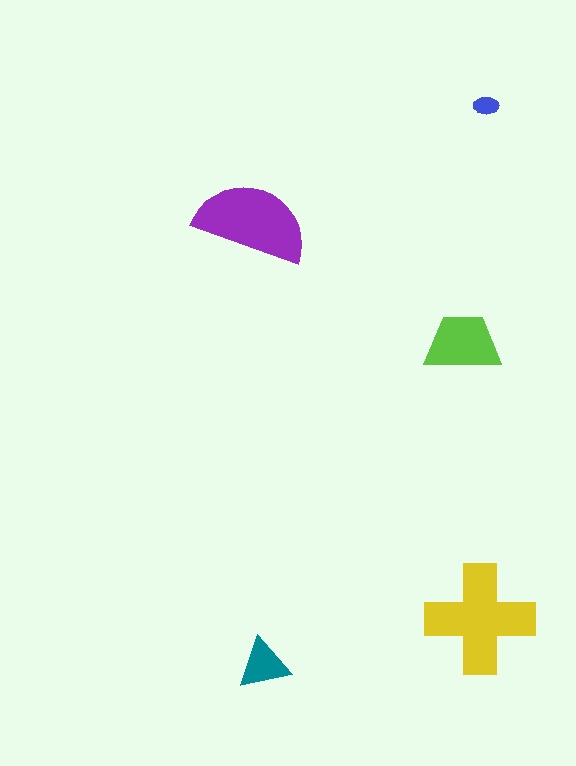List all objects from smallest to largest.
The blue ellipse, the teal triangle, the lime trapezoid, the purple semicircle, the yellow cross.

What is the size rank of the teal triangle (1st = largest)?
4th.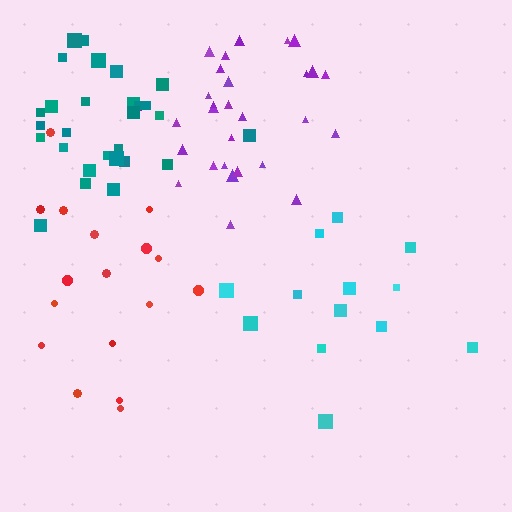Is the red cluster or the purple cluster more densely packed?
Purple.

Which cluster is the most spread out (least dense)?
Cyan.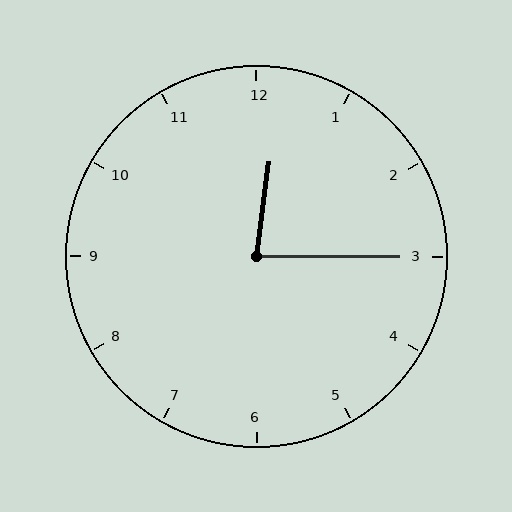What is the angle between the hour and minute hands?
Approximately 82 degrees.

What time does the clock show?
12:15.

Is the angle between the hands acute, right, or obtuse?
It is acute.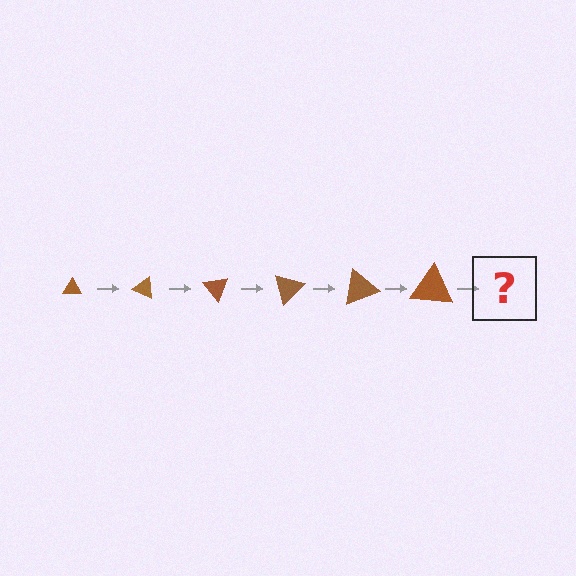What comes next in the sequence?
The next element should be a triangle, larger than the previous one and rotated 150 degrees from the start.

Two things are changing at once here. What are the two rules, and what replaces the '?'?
The two rules are that the triangle grows larger each step and it rotates 25 degrees each step. The '?' should be a triangle, larger than the previous one and rotated 150 degrees from the start.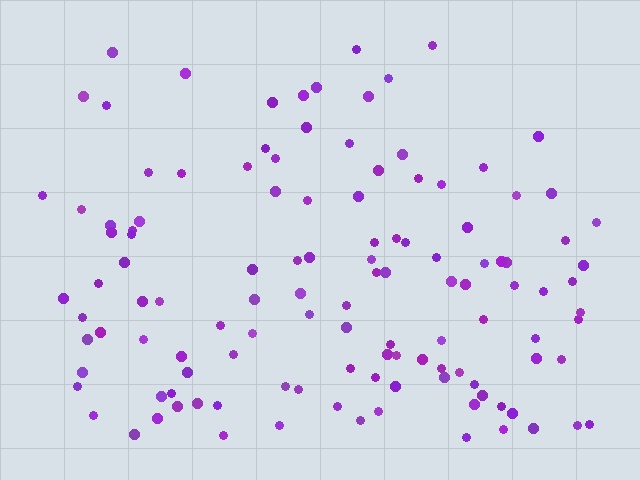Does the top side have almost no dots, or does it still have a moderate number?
Still a moderate number, just noticeably fewer than the bottom.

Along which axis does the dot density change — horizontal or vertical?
Vertical.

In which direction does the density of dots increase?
From top to bottom, with the bottom side densest.